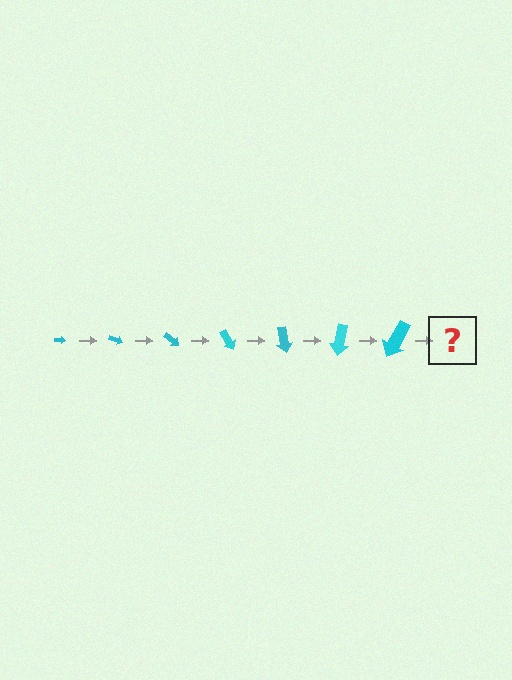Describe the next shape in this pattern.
It should be an arrow, larger than the previous one and rotated 140 degrees from the start.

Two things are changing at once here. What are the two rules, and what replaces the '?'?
The two rules are that the arrow grows larger each step and it rotates 20 degrees each step. The '?' should be an arrow, larger than the previous one and rotated 140 degrees from the start.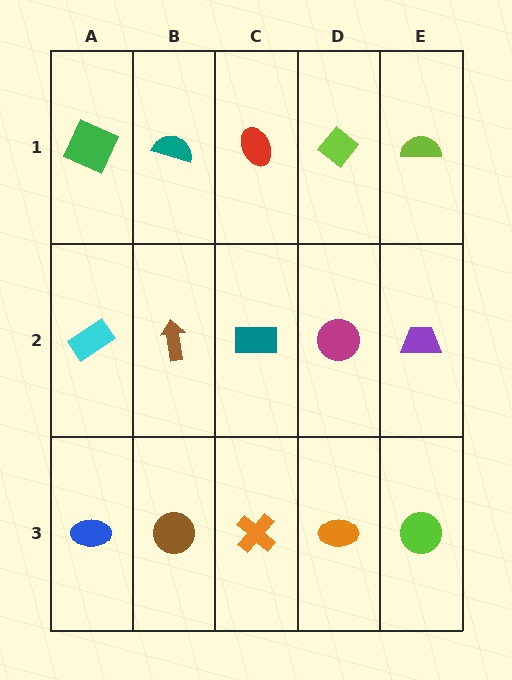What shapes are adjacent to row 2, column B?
A teal semicircle (row 1, column B), a brown circle (row 3, column B), a cyan rectangle (row 2, column A), a teal rectangle (row 2, column C).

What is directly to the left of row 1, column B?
A green square.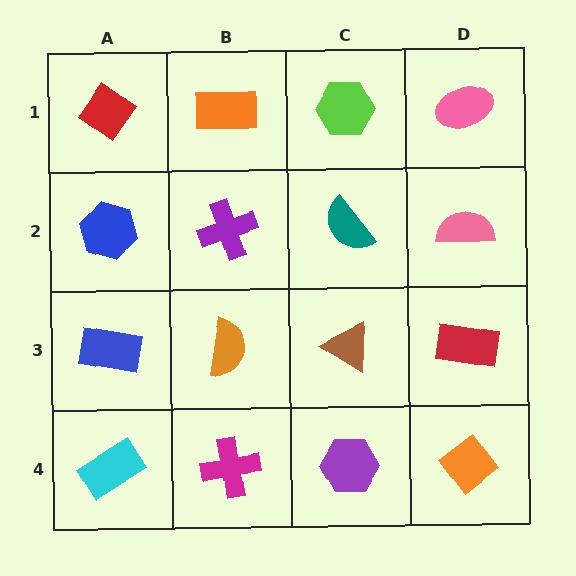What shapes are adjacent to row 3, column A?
A blue hexagon (row 2, column A), a cyan rectangle (row 4, column A), an orange semicircle (row 3, column B).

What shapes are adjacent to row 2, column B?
An orange rectangle (row 1, column B), an orange semicircle (row 3, column B), a blue hexagon (row 2, column A), a teal semicircle (row 2, column C).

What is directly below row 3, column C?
A purple hexagon.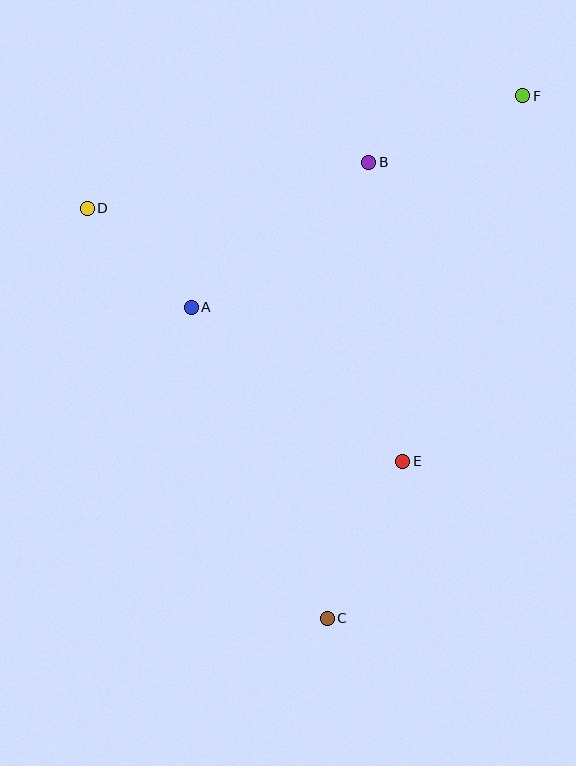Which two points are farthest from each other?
Points C and F are farthest from each other.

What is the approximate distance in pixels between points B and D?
The distance between B and D is approximately 285 pixels.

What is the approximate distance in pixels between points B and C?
The distance between B and C is approximately 458 pixels.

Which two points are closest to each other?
Points A and D are closest to each other.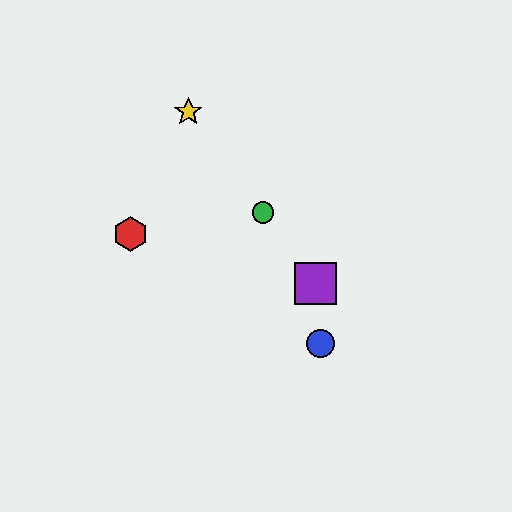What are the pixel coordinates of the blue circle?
The blue circle is at (321, 344).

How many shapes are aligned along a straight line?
3 shapes (the green circle, the yellow star, the purple square) are aligned along a straight line.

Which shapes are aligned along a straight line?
The green circle, the yellow star, the purple square are aligned along a straight line.